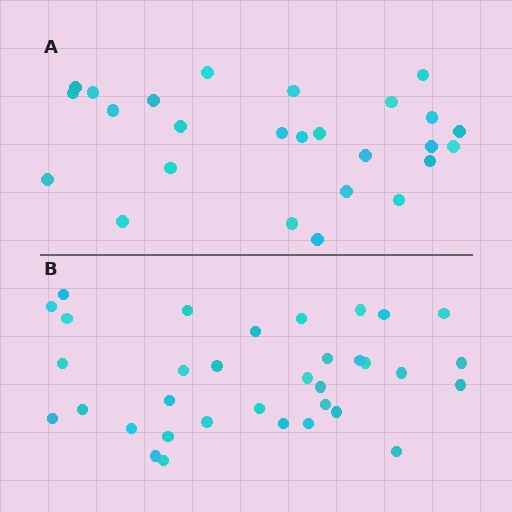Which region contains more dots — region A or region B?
Region B (the bottom region) has more dots.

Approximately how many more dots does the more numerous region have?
Region B has roughly 8 or so more dots than region A.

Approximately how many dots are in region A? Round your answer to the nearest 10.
About 30 dots. (The exact count is 26, which rounds to 30.)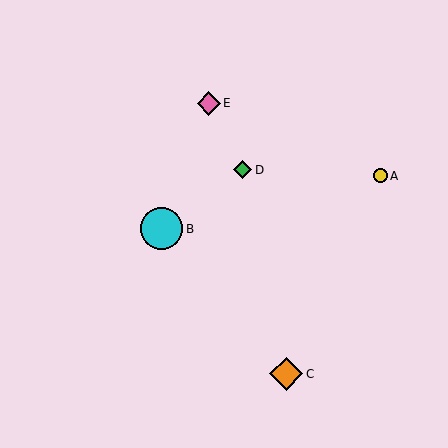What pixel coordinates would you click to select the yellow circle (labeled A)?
Click at (380, 175) to select the yellow circle A.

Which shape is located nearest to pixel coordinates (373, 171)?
The yellow circle (labeled A) at (380, 175) is nearest to that location.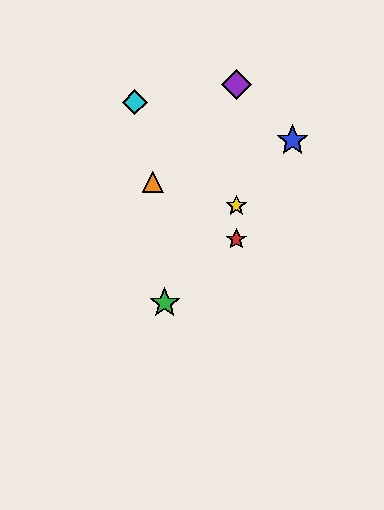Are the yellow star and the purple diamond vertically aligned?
Yes, both are at x≈236.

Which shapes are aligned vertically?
The red star, the yellow star, the purple diamond are aligned vertically.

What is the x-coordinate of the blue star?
The blue star is at x≈292.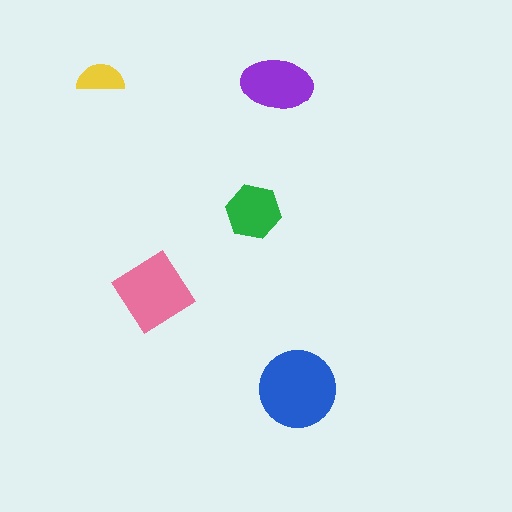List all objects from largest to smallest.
The blue circle, the pink diamond, the purple ellipse, the green hexagon, the yellow semicircle.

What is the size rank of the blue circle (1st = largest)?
1st.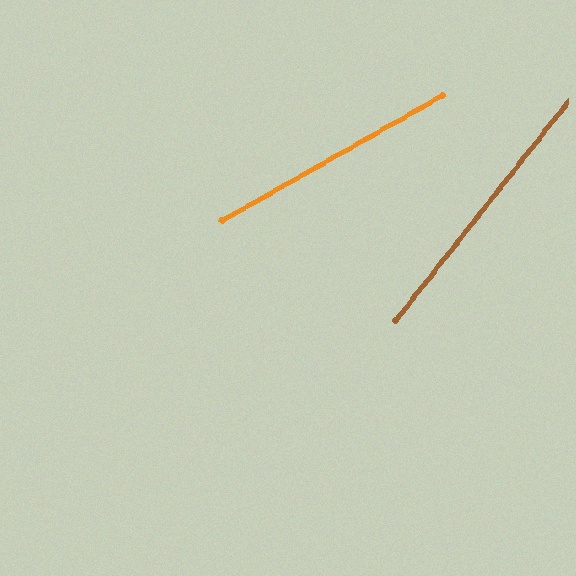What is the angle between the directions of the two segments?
Approximately 22 degrees.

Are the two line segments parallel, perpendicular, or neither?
Neither parallel nor perpendicular — they differ by about 22°.